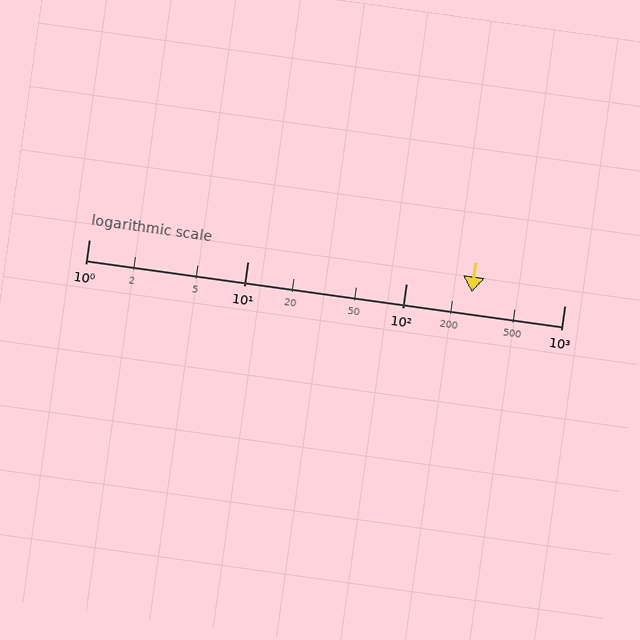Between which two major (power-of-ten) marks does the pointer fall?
The pointer is between 100 and 1000.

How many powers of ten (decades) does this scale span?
The scale spans 3 decades, from 1 to 1000.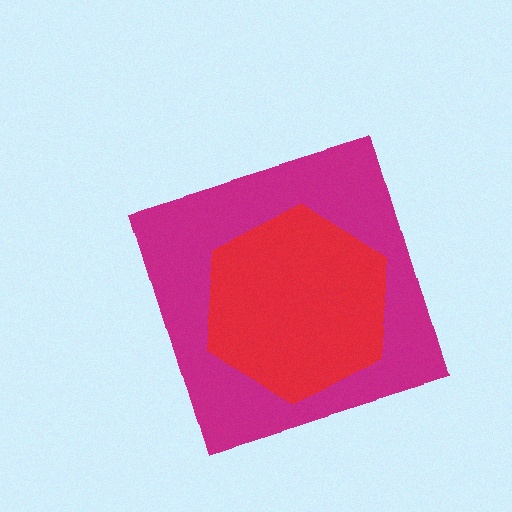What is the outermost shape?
The magenta diamond.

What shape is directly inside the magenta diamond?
The red hexagon.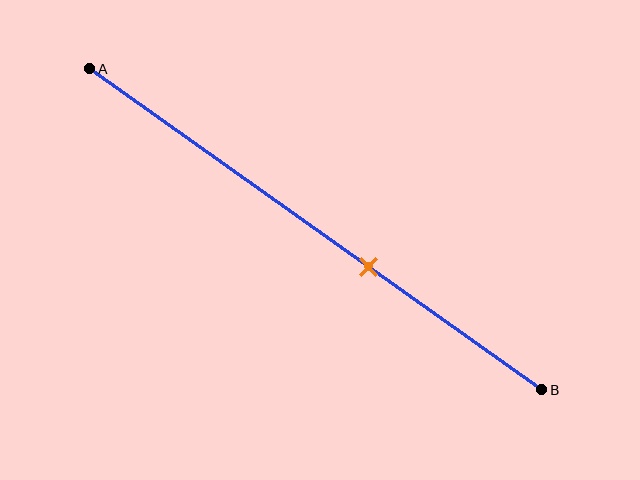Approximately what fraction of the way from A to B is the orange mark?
The orange mark is approximately 60% of the way from A to B.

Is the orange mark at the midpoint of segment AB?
No, the mark is at about 60% from A, not at the 50% midpoint.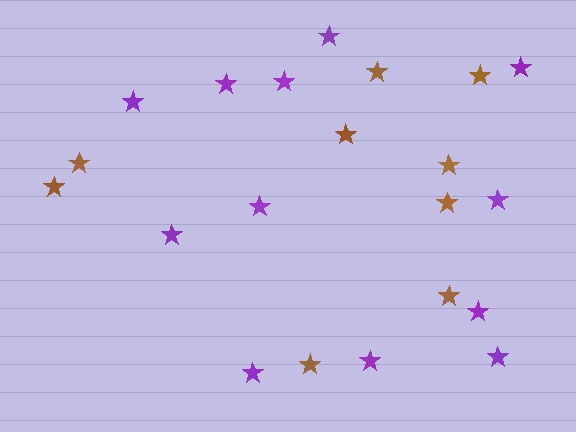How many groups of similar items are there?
There are 2 groups: one group of brown stars (9) and one group of purple stars (12).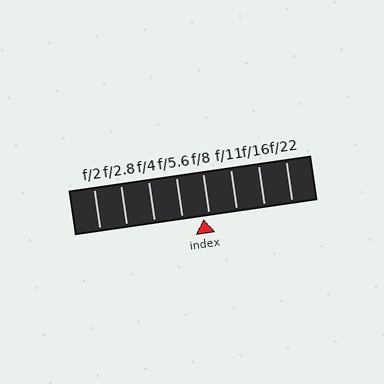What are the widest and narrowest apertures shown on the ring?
The widest aperture shown is f/2 and the narrowest is f/22.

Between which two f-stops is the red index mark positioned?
The index mark is between f/5.6 and f/8.